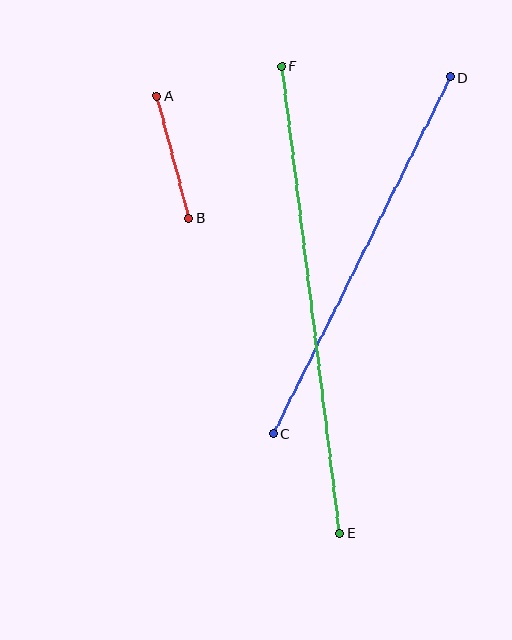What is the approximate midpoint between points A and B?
The midpoint is at approximately (173, 157) pixels.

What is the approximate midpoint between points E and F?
The midpoint is at approximately (311, 300) pixels.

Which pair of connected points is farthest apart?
Points E and F are farthest apart.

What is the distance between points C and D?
The distance is approximately 398 pixels.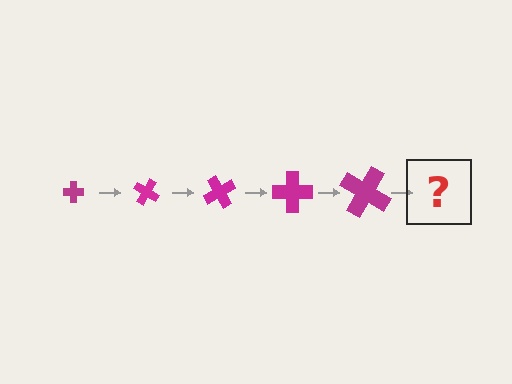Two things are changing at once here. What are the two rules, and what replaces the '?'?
The two rules are that the cross grows larger each step and it rotates 30 degrees each step. The '?' should be a cross, larger than the previous one and rotated 150 degrees from the start.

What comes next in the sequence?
The next element should be a cross, larger than the previous one and rotated 150 degrees from the start.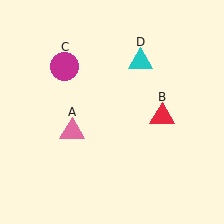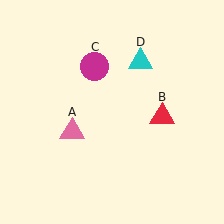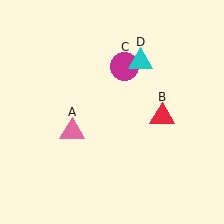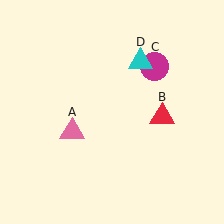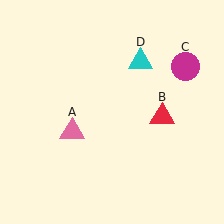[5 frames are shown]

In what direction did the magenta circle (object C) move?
The magenta circle (object C) moved right.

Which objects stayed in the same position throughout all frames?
Pink triangle (object A) and red triangle (object B) and cyan triangle (object D) remained stationary.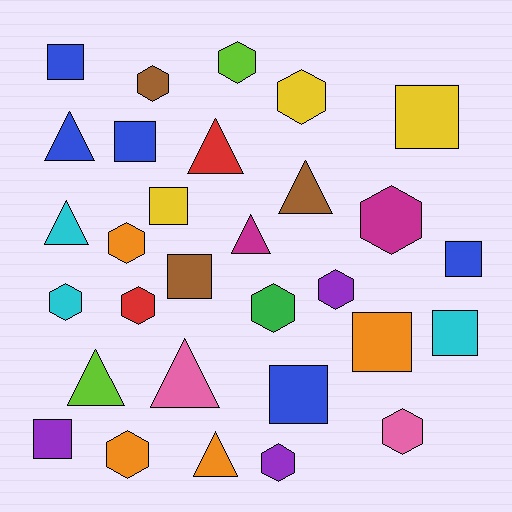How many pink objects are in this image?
There are 2 pink objects.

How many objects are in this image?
There are 30 objects.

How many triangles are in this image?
There are 8 triangles.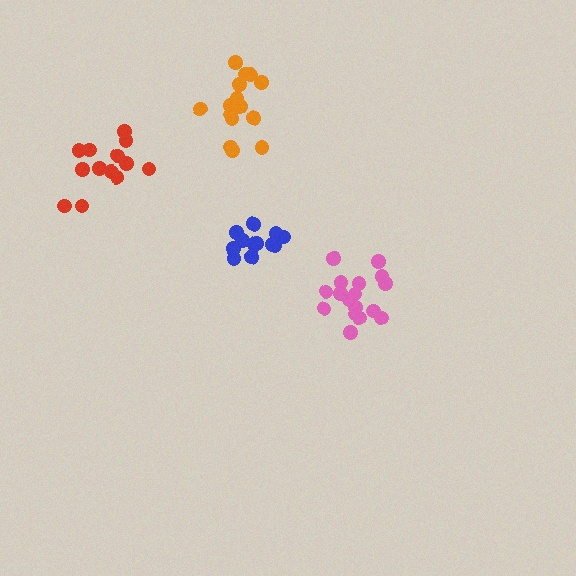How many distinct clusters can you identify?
There are 4 distinct clusters.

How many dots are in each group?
Group 1: 12 dots, Group 2: 13 dots, Group 3: 15 dots, Group 4: 17 dots (57 total).